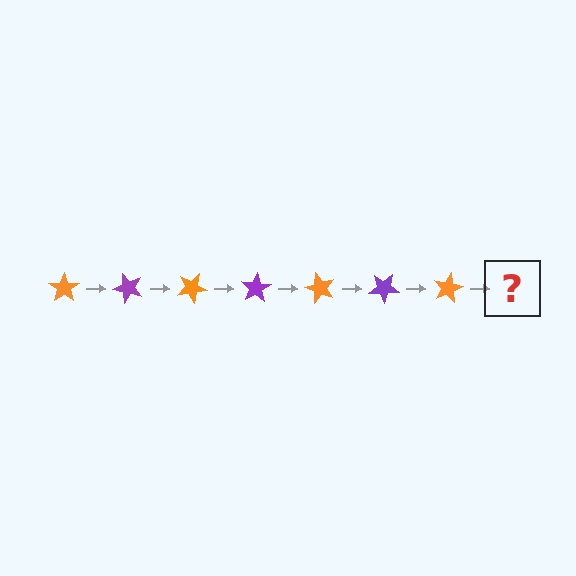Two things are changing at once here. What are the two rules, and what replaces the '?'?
The two rules are that it rotates 50 degrees each step and the color cycles through orange and purple. The '?' should be a purple star, rotated 350 degrees from the start.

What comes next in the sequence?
The next element should be a purple star, rotated 350 degrees from the start.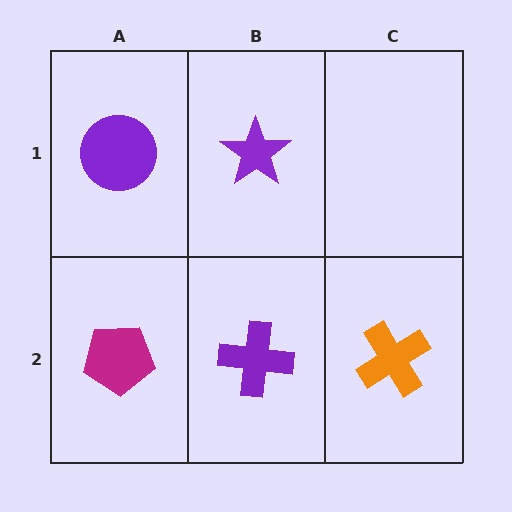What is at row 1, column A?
A purple circle.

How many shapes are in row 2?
3 shapes.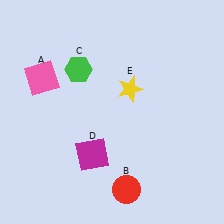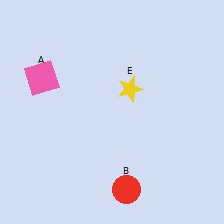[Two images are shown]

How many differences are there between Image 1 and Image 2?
There are 2 differences between the two images.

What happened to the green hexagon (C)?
The green hexagon (C) was removed in Image 2. It was in the top-left area of Image 1.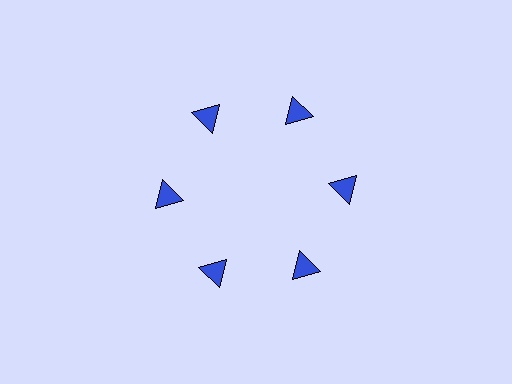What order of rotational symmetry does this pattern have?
This pattern has 6-fold rotational symmetry.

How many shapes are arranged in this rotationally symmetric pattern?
There are 6 shapes, arranged in 6 groups of 1.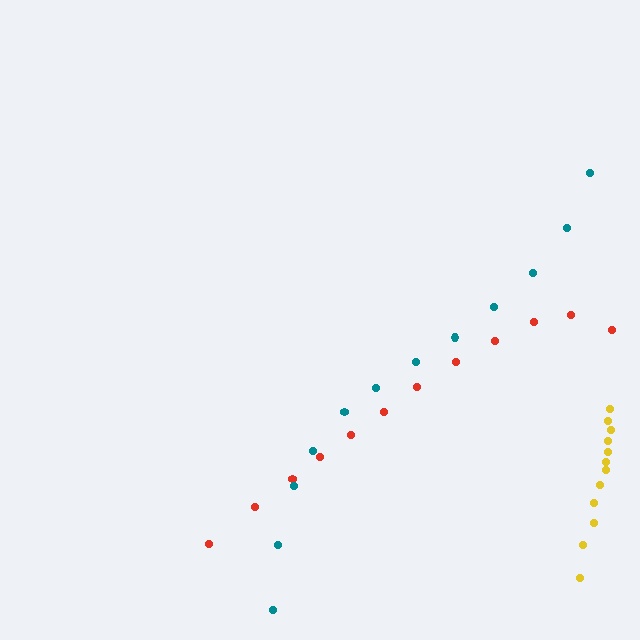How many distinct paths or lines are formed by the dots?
There are 3 distinct paths.